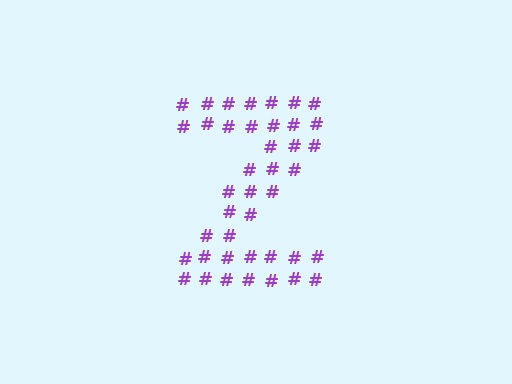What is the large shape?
The large shape is the letter Z.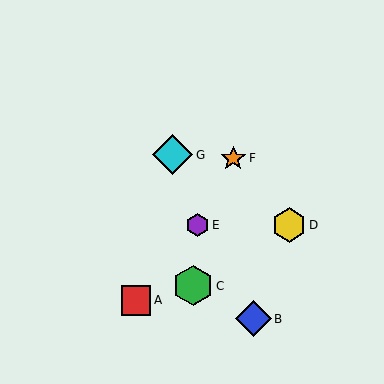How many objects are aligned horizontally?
2 objects (D, E) are aligned horizontally.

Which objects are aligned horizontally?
Objects D, E are aligned horizontally.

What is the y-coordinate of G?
Object G is at y≈155.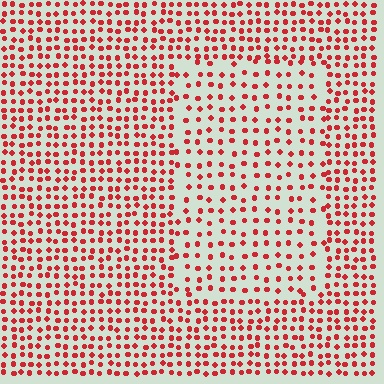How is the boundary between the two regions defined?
The boundary is defined by a change in element density (approximately 1.7x ratio). All elements are the same color, size, and shape.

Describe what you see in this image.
The image contains small red elements arranged at two different densities. A rectangle-shaped region is visible where the elements are less densely packed than the surrounding area.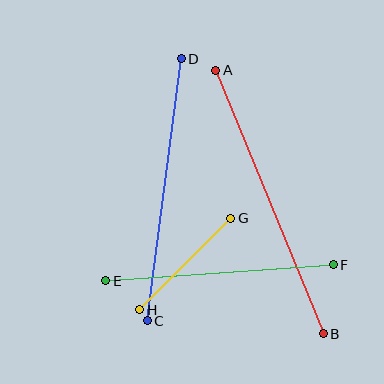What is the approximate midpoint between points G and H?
The midpoint is at approximately (185, 264) pixels.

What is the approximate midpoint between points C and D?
The midpoint is at approximately (164, 190) pixels.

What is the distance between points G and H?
The distance is approximately 129 pixels.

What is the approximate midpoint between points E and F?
The midpoint is at approximately (219, 273) pixels.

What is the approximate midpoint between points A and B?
The midpoint is at approximately (269, 202) pixels.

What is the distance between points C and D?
The distance is approximately 264 pixels.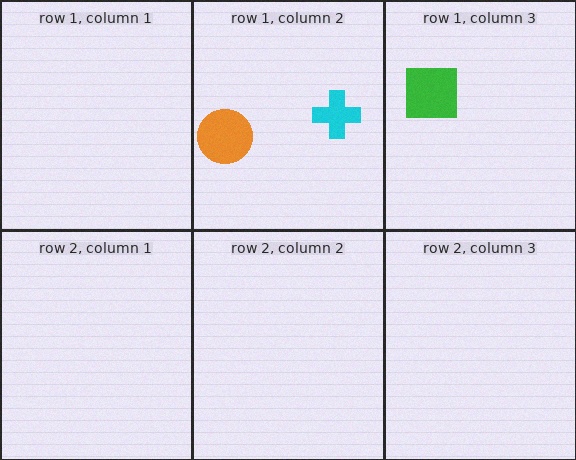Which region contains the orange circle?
The row 1, column 2 region.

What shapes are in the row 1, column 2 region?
The cyan cross, the orange circle.